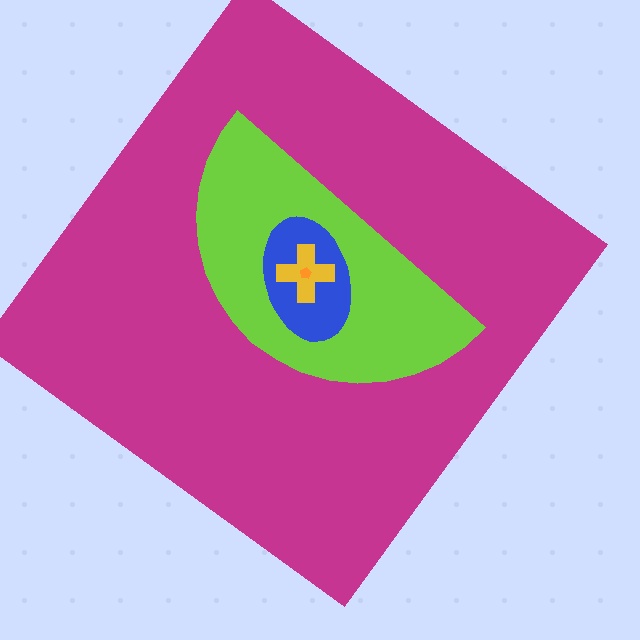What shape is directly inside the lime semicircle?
The blue ellipse.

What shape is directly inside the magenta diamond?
The lime semicircle.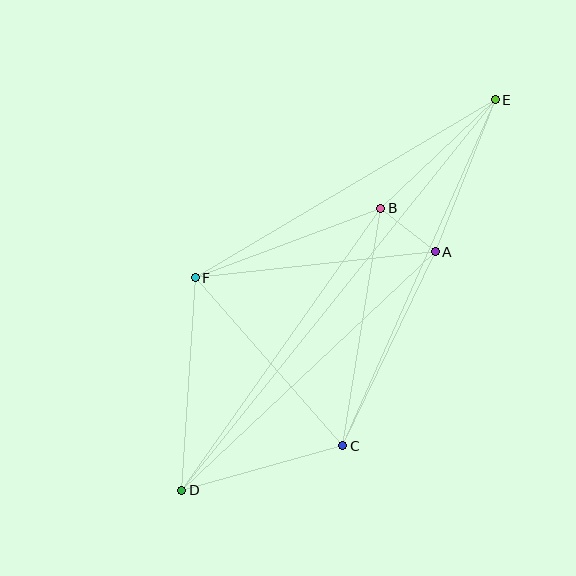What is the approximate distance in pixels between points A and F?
The distance between A and F is approximately 241 pixels.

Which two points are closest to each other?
Points A and B are closest to each other.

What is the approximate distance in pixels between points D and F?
The distance between D and F is approximately 213 pixels.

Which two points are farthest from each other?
Points D and E are farthest from each other.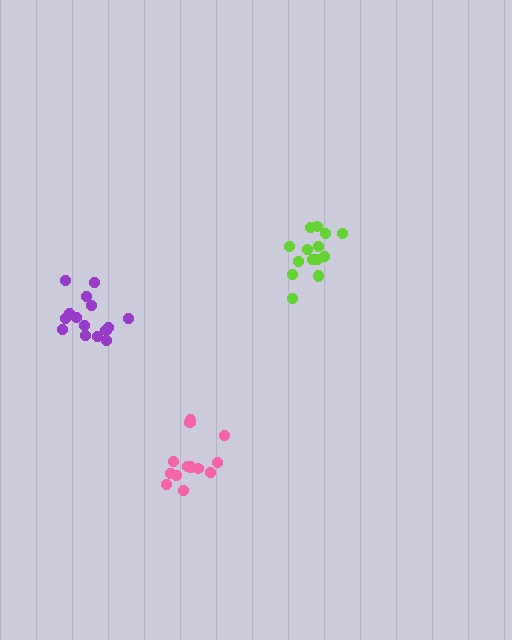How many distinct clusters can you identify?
There are 3 distinct clusters.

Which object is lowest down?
The pink cluster is bottommost.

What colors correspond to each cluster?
The clusters are colored: lime, pink, purple.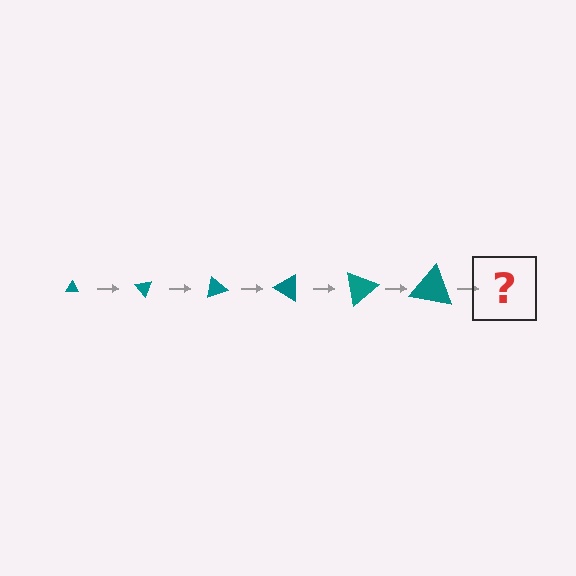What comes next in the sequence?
The next element should be a triangle, larger than the previous one and rotated 300 degrees from the start.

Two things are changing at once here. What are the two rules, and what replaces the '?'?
The two rules are that the triangle grows larger each step and it rotates 50 degrees each step. The '?' should be a triangle, larger than the previous one and rotated 300 degrees from the start.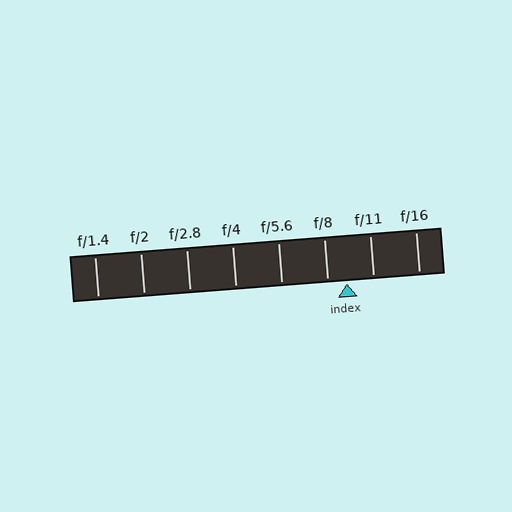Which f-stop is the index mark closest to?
The index mark is closest to f/8.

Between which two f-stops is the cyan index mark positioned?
The index mark is between f/8 and f/11.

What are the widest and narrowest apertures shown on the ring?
The widest aperture shown is f/1.4 and the narrowest is f/16.